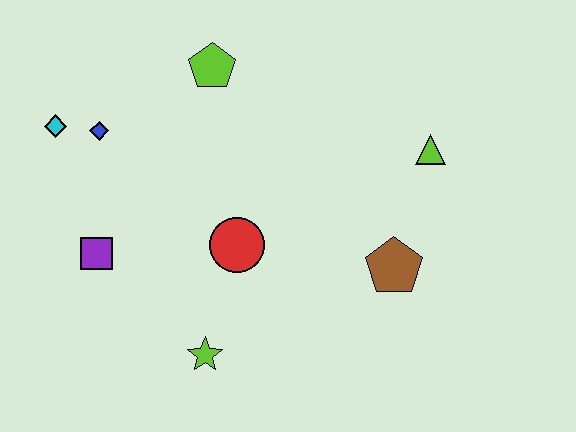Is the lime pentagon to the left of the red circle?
Yes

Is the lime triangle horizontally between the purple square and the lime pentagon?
No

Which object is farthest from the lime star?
The lime triangle is farthest from the lime star.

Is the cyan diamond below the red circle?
No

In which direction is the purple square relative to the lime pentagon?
The purple square is below the lime pentagon.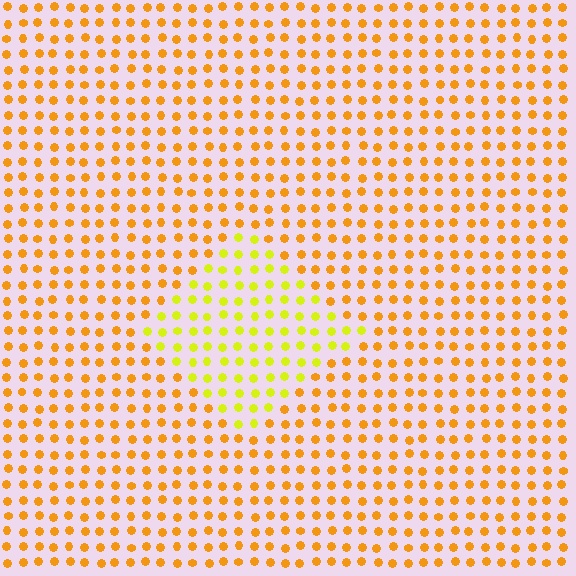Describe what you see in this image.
The image is filled with small orange elements in a uniform arrangement. A diamond-shaped region is visible where the elements are tinted to a slightly different hue, forming a subtle color boundary.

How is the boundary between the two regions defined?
The boundary is defined purely by a slight shift in hue (about 33 degrees). Spacing, size, and orientation are identical on both sides.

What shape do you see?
I see a diamond.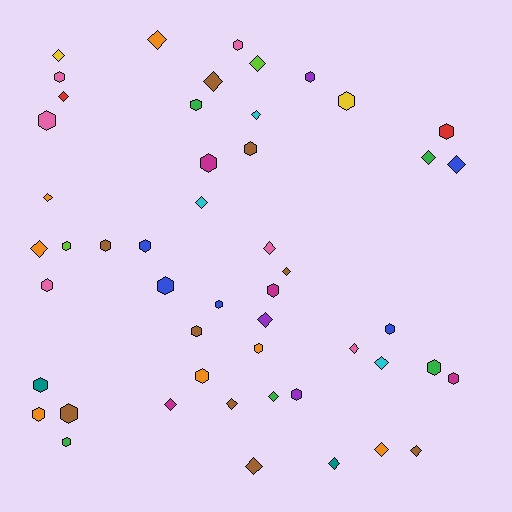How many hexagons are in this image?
There are 27 hexagons.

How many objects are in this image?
There are 50 objects.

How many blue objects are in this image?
There are 5 blue objects.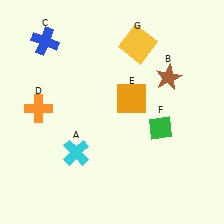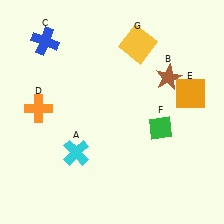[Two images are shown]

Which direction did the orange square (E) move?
The orange square (E) moved right.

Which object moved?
The orange square (E) moved right.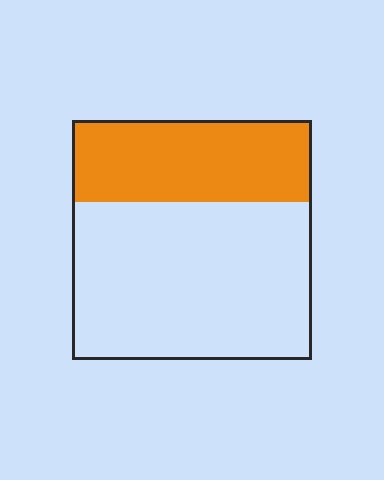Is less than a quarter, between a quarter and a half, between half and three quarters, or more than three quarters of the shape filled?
Between a quarter and a half.